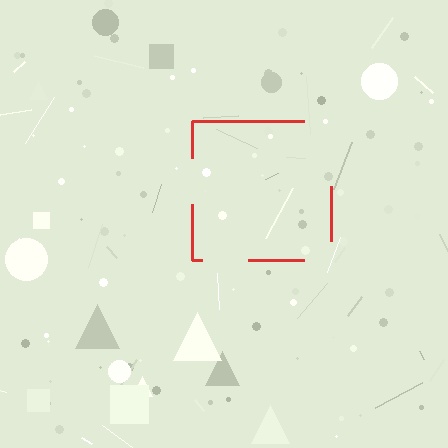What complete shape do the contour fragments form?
The contour fragments form a square.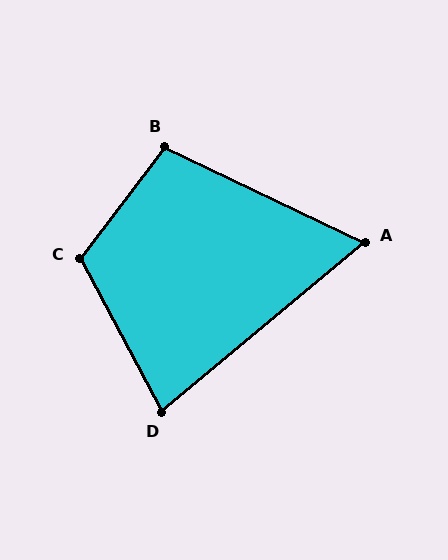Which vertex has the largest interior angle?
C, at approximately 115 degrees.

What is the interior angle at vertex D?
Approximately 78 degrees (acute).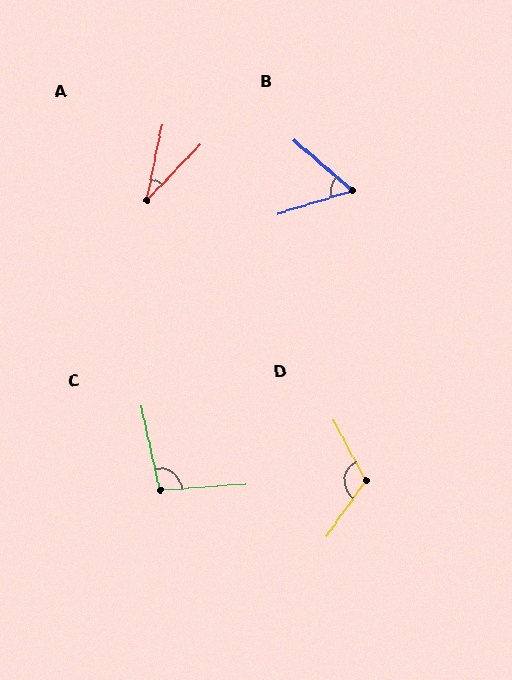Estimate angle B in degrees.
Approximately 58 degrees.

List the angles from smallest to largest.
A (32°), B (58°), C (98°), D (116°).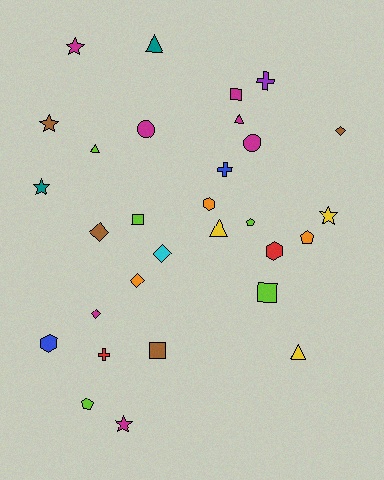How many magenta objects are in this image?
There are 7 magenta objects.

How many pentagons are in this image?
There are 3 pentagons.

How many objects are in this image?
There are 30 objects.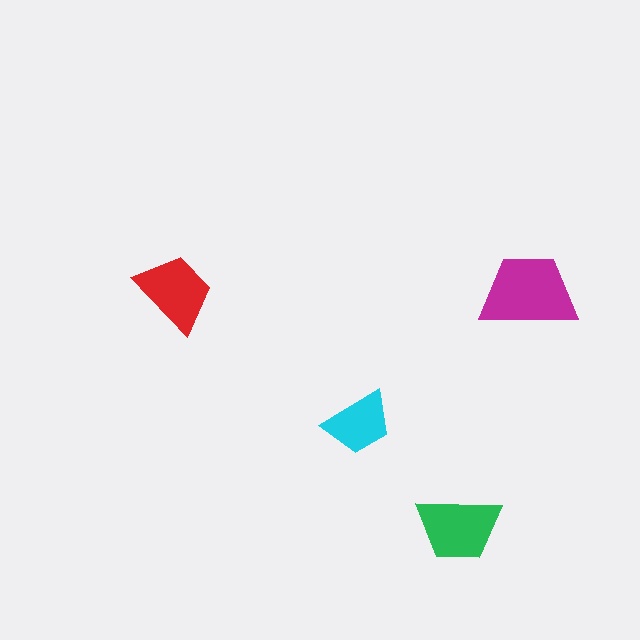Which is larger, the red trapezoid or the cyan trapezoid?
The red one.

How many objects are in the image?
There are 4 objects in the image.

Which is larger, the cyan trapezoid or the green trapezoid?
The green one.